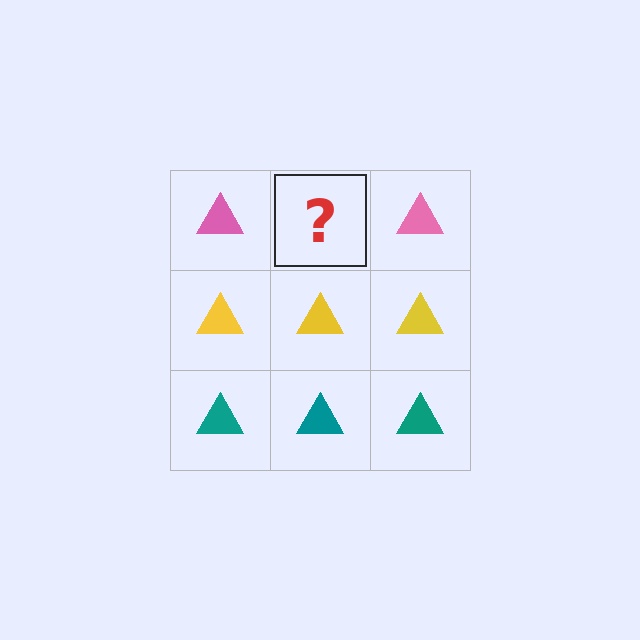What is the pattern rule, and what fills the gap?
The rule is that each row has a consistent color. The gap should be filled with a pink triangle.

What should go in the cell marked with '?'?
The missing cell should contain a pink triangle.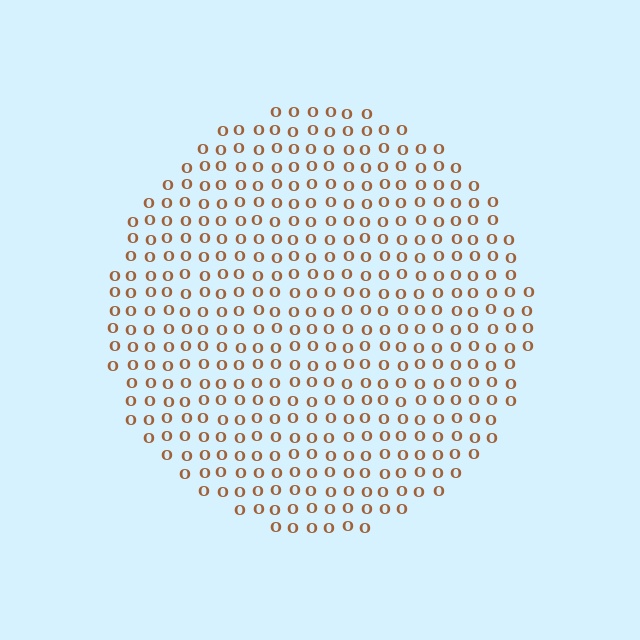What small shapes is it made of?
It is made of small letter O's.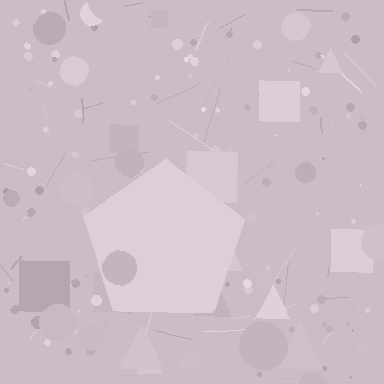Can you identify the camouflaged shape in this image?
The camouflaged shape is a pentagon.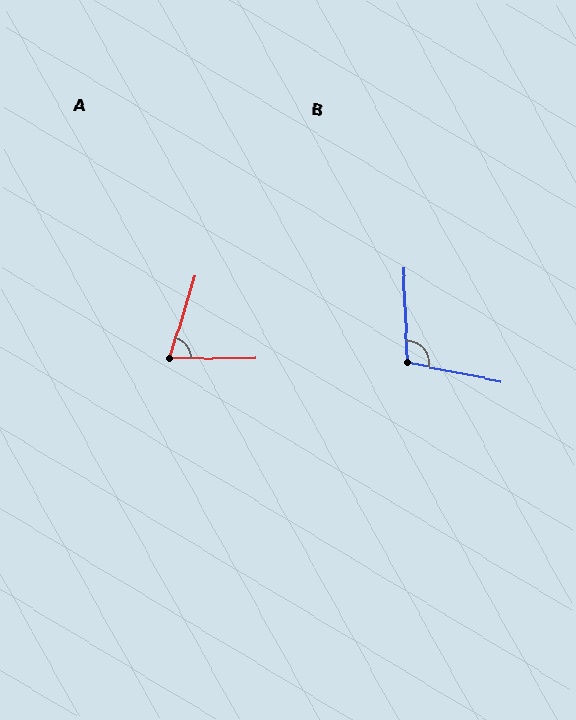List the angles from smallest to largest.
A (73°), B (104°).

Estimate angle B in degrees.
Approximately 104 degrees.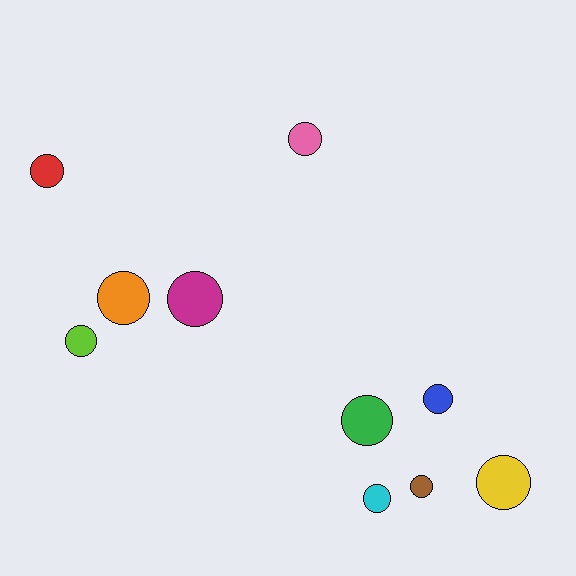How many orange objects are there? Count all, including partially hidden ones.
There is 1 orange object.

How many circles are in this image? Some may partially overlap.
There are 10 circles.